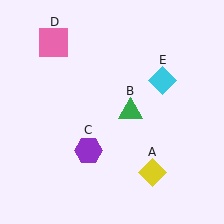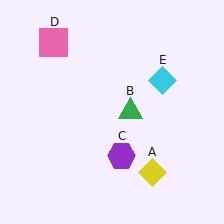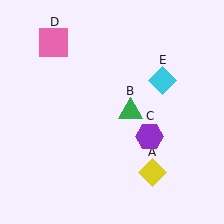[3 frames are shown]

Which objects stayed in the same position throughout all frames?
Yellow diamond (object A) and green triangle (object B) and pink square (object D) and cyan diamond (object E) remained stationary.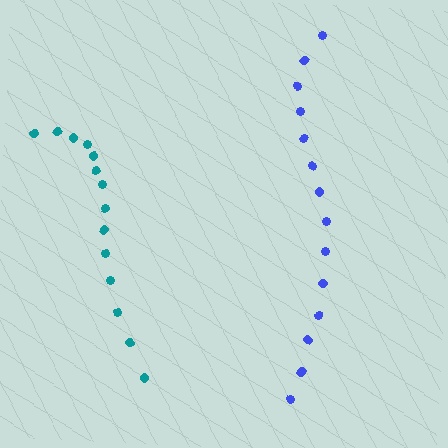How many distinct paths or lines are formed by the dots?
There are 2 distinct paths.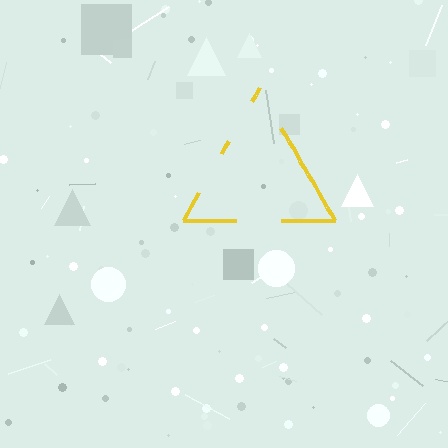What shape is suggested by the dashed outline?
The dashed outline suggests a triangle.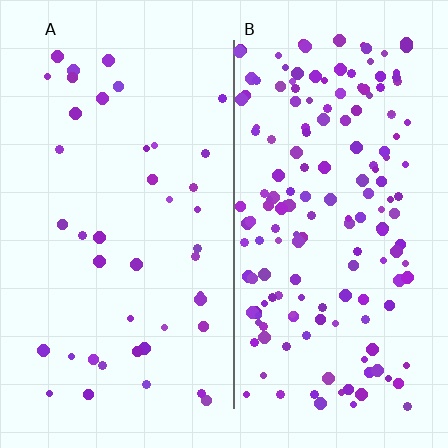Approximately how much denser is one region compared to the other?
Approximately 4.0× — region B over region A.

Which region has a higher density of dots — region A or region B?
B (the right).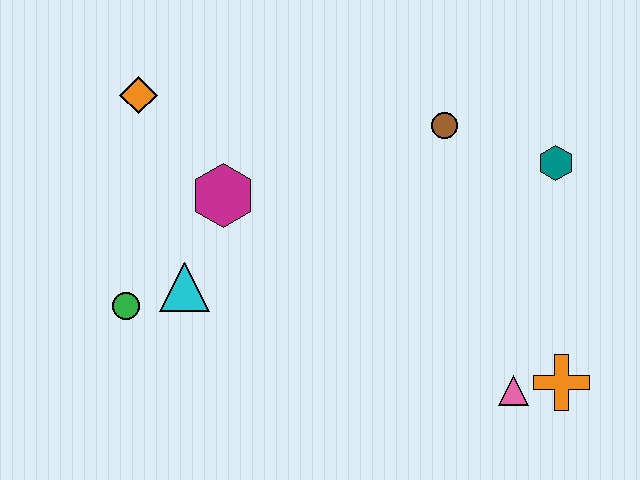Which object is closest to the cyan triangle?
The green circle is closest to the cyan triangle.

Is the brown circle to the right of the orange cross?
No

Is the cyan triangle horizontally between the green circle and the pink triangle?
Yes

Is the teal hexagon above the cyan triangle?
Yes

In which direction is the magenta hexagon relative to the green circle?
The magenta hexagon is above the green circle.